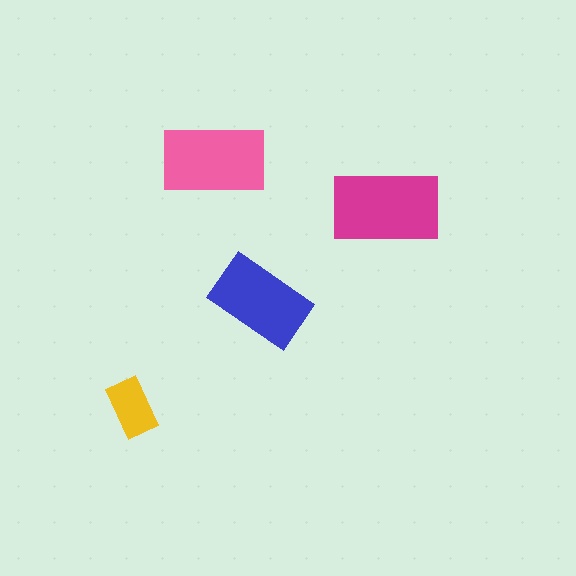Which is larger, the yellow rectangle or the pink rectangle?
The pink one.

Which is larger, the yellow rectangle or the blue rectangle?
The blue one.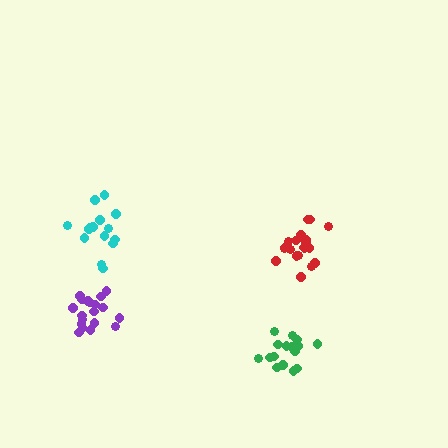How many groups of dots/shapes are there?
There are 4 groups.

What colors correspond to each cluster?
The clusters are colored: red, green, cyan, purple.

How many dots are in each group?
Group 1: 21 dots, Group 2: 17 dots, Group 3: 15 dots, Group 4: 19 dots (72 total).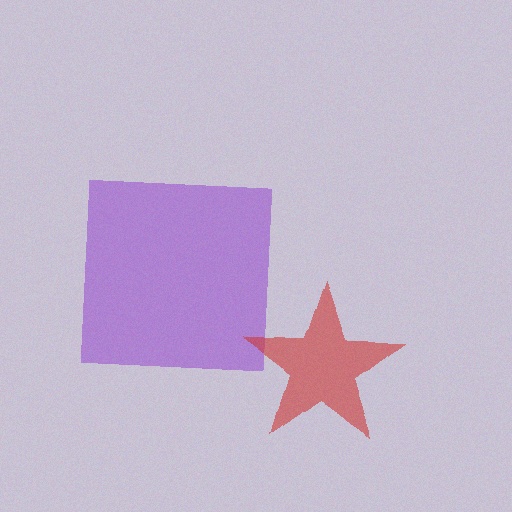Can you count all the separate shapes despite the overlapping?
Yes, there are 2 separate shapes.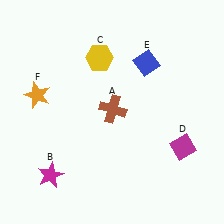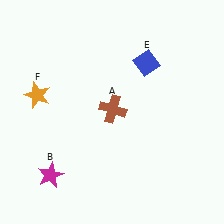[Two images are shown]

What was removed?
The magenta diamond (D), the yellow hexagon (C) were removed in Image 2.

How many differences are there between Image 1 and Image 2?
There are 2 differences between the two images.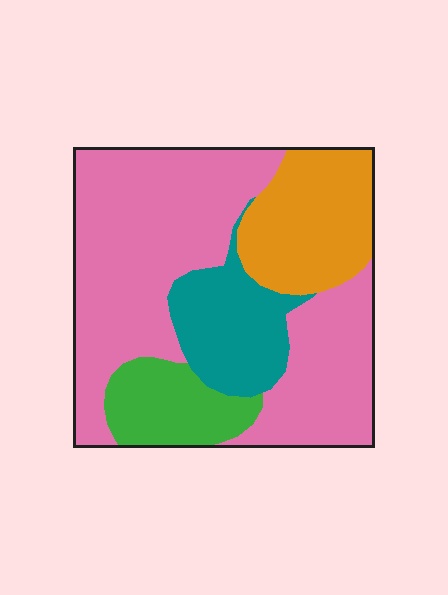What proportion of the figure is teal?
Teal covers 14% of the figure.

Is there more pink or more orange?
Pink.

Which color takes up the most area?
Pink, at roughly 55%.